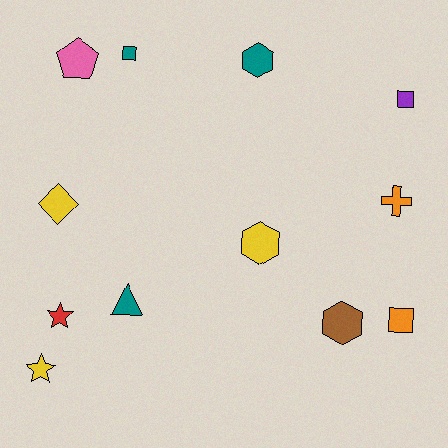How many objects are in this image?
There are 12 objects.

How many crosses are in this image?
There is 1 cross.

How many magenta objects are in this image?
There are no magenta objects.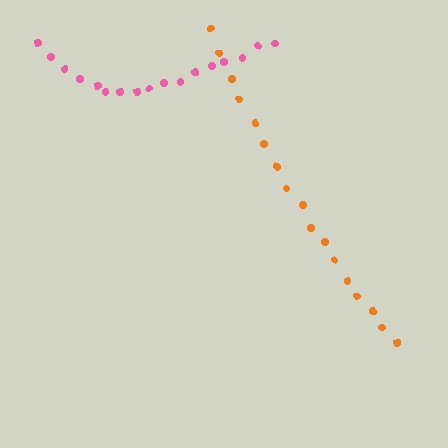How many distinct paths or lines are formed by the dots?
There are 2 distinct paths.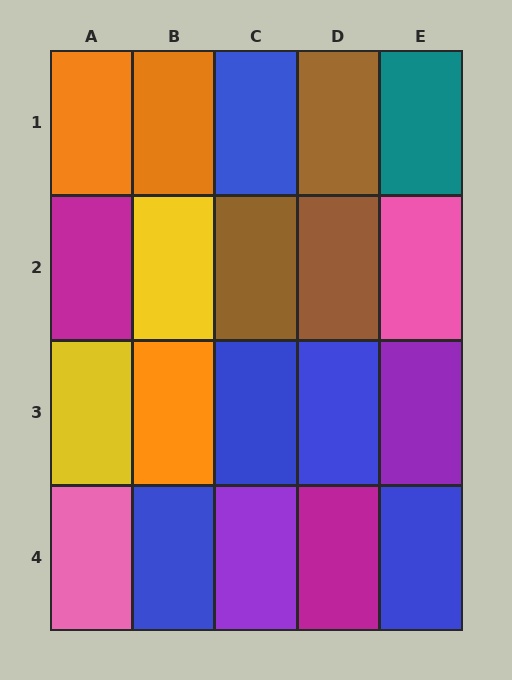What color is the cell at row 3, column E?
Purple.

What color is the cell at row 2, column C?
Brown.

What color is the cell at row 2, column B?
Yellow.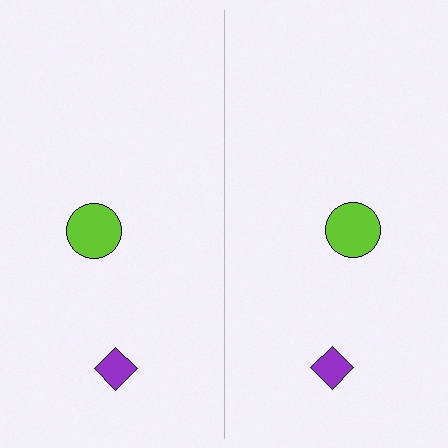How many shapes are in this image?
There are 4 shapes in this image.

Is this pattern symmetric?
Yes, this pattern has bilateral (reflection) symmetry.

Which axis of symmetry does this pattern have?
The pattern has a vertical axis of symmetry running through the center of the image.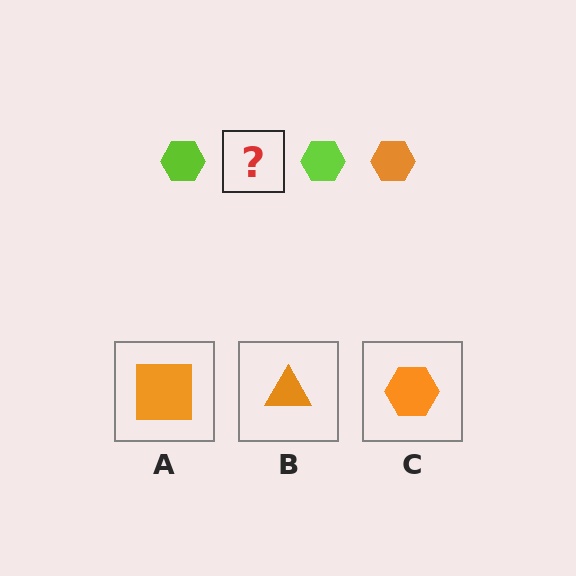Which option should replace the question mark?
Option C.